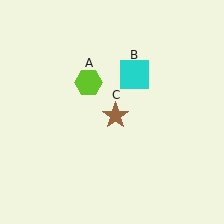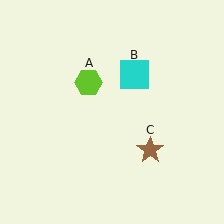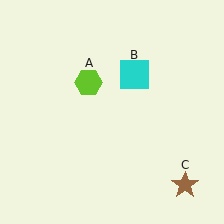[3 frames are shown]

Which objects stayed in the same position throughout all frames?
Lime hexagon (object A) and cyan square (object B) remained stationary.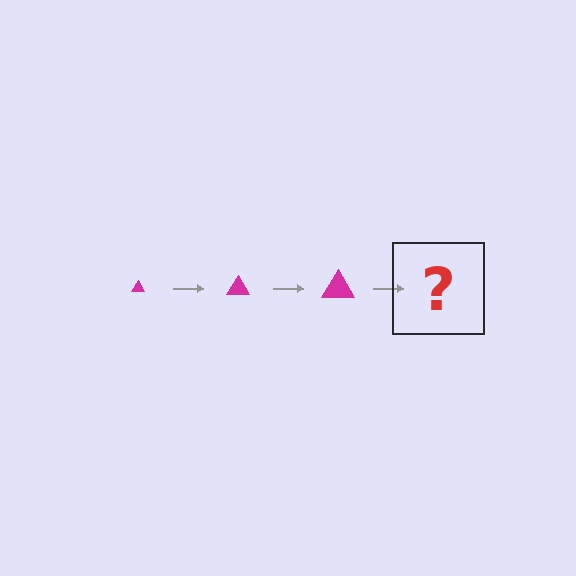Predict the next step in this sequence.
The next step is a magenta triangle, larger than the previous one.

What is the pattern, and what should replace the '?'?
The pattern is that the triangle gets progressively larger each step. The '?' should be a magenta triangle, larger than the previous one.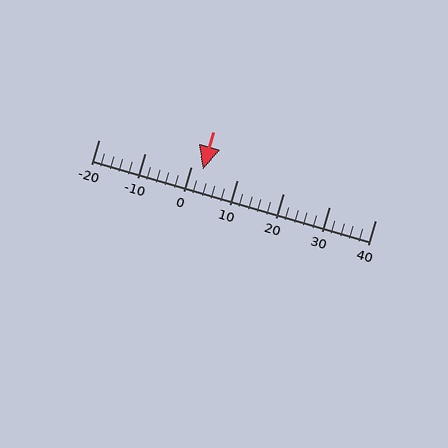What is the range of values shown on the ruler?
The ruler shows values from -20 to 40.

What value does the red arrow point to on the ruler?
The red arrow points to approximately 2.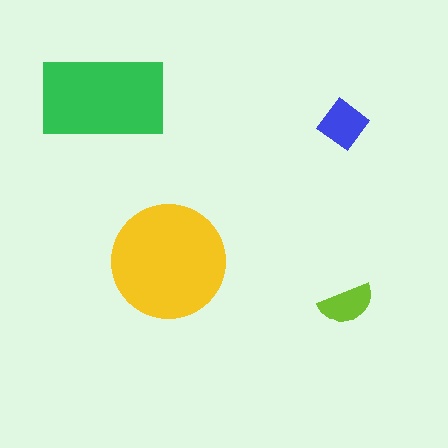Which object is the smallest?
The lime semicircle.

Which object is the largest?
The yellow circle.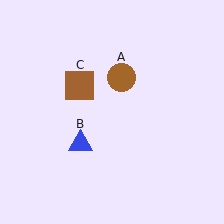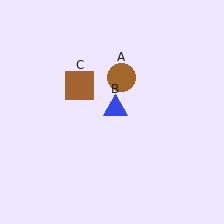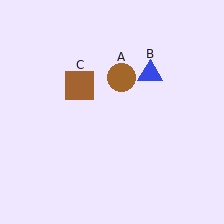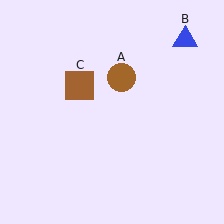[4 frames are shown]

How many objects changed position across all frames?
1 object changed position: blue triangle (object B).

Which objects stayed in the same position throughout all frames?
Brown circle (object A) and brown square (object C) remained stationary.